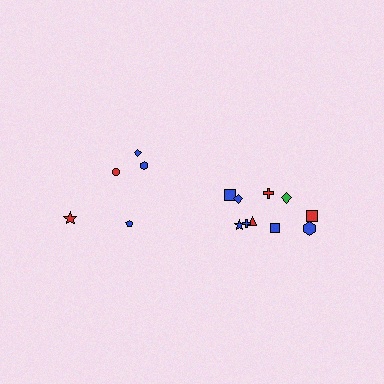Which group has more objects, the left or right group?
The right group.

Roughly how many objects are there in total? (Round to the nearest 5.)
Roughly 15 objects in total.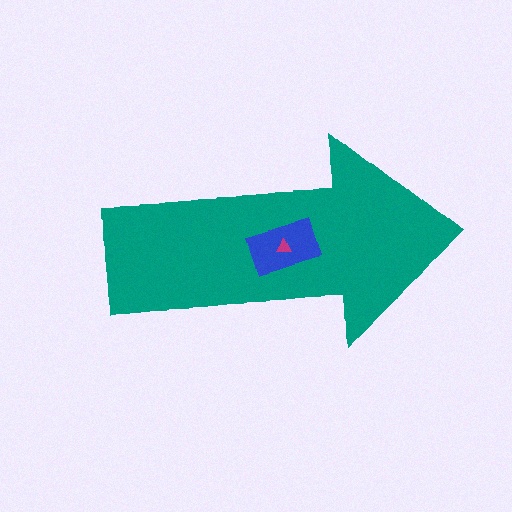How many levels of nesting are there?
3.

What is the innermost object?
The magenta triangle.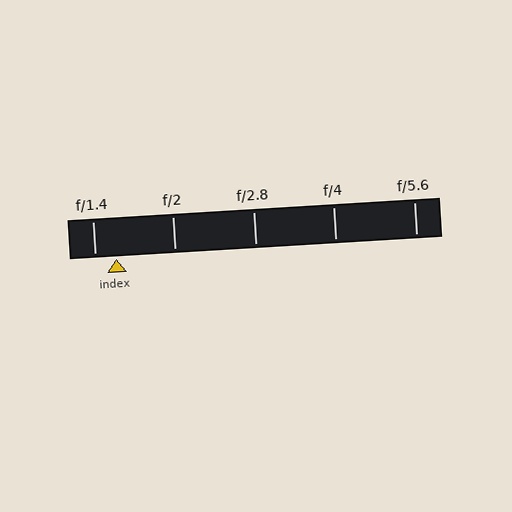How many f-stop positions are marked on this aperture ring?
There are 5 f-stop positions marked.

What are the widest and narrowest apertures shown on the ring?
The widest aperture shown is f/1.4 and the narrowest is f/5.6.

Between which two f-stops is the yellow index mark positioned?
The index mark is between f/1.4 and f/2.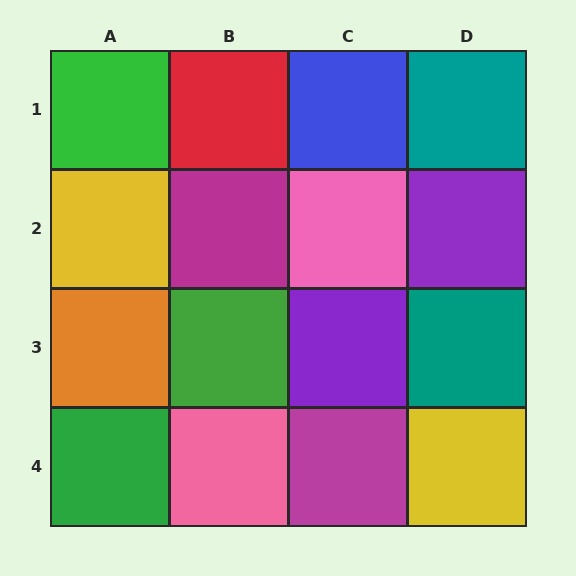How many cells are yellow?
2 cells are yellow.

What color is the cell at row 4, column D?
Yellow.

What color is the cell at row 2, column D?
Purple.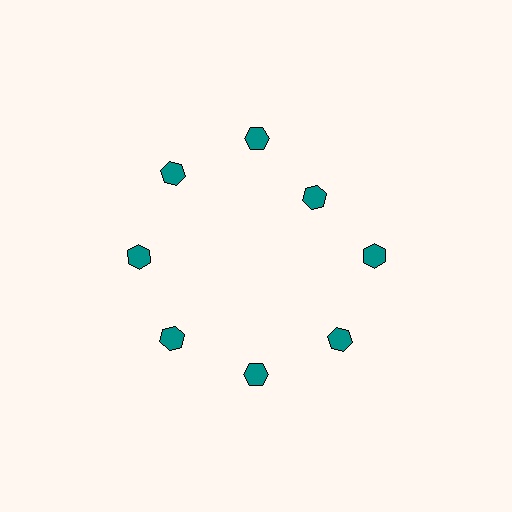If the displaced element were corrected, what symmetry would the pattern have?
It would have 8-fold rotational symmetry — the pattern would map onto itself every 45 degrees.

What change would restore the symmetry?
The symmetry would be restored by moving it outward, back onto the ring so that all 8 hexagons sit at equal angles and equal distance from the center.